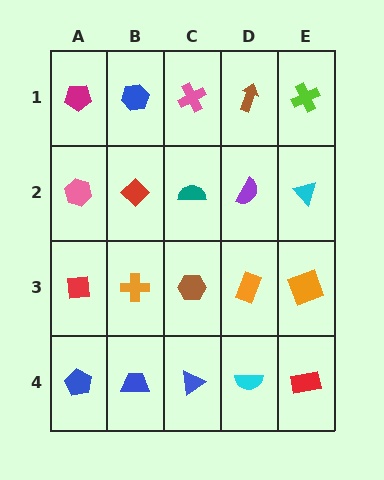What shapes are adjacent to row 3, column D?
A purple semicircle (row 2, column D), a cyan semicircle (row 4, column D), a brown hexagon (row 3, column C), an orange square (row 3, column E).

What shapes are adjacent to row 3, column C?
A teal semicircle (row 2, column C), a blue triangle (row 4, column C), an orange cross (row 3, column B), an orange rectangle (row 3, column D).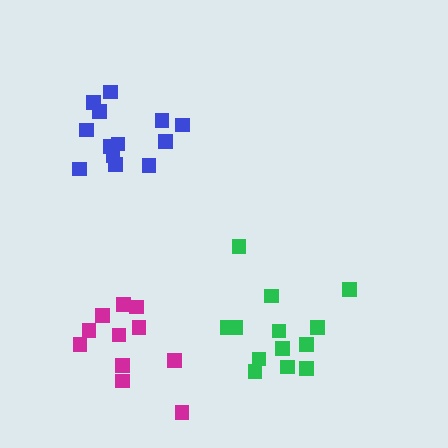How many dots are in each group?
Group 1: 13 dots, Group 2: 13 dots, Group 3: 11 dots (37 total).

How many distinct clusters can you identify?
There are 3 distinct clusters.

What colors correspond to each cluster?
The clusters are colored: blue, green, magenta.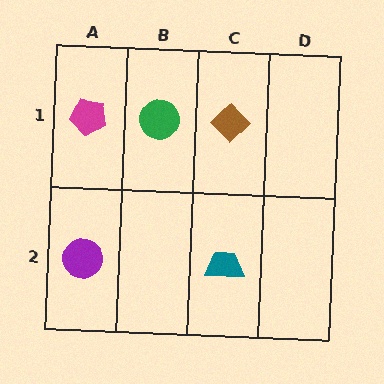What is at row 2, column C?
A teal trapezoid.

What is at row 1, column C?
A brown diamond.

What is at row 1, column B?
A green circle.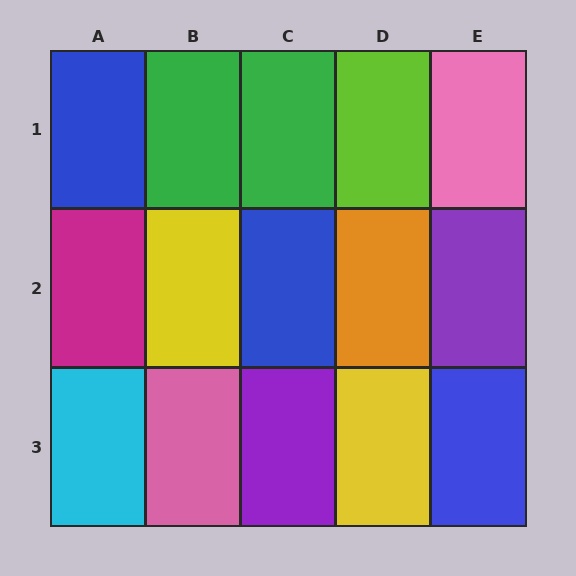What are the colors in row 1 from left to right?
Blue, green, green, lime, pink.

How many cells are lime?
1 cell is lime.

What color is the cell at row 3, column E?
Blue.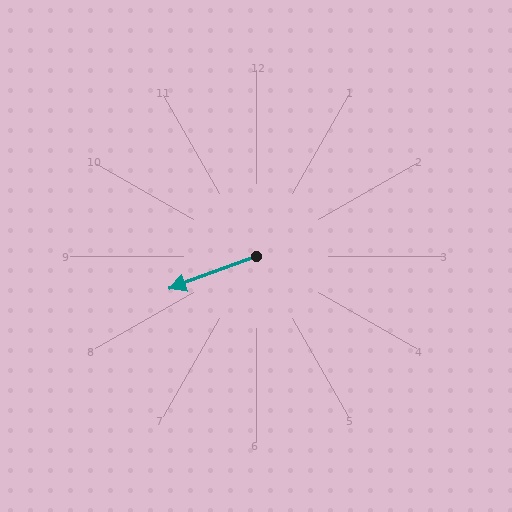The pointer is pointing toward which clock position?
Roughly 8 o'clock.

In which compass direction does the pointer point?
West.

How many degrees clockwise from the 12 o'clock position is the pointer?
Approximately 249 degrees.